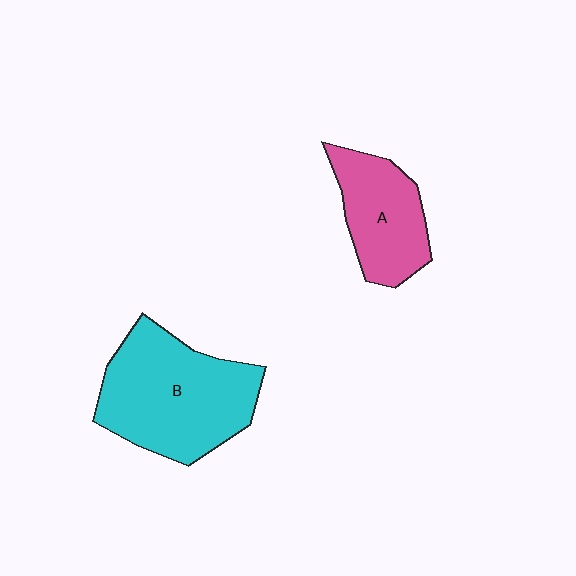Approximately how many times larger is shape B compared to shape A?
Approximately 1.7 times.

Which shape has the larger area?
Shape B (cyan).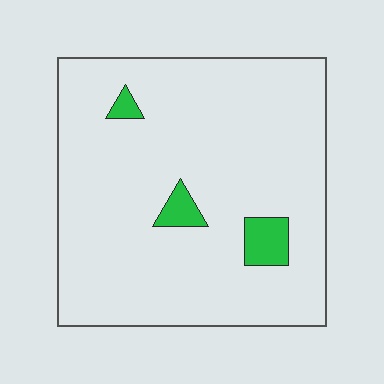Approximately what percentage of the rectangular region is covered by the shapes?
Approximately 5%.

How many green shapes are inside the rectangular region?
3.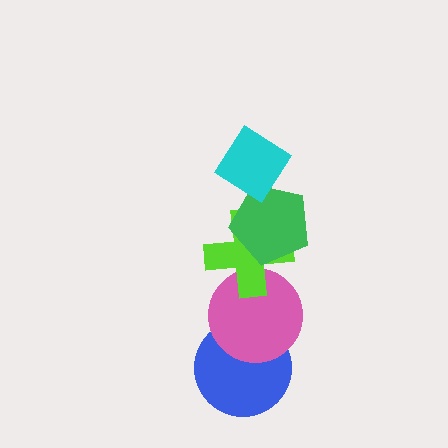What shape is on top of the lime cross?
The green pentagon is on top of the lime cross.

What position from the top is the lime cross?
The lime cross is 3rd from the top.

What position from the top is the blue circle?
The blue circle is 5th from the top.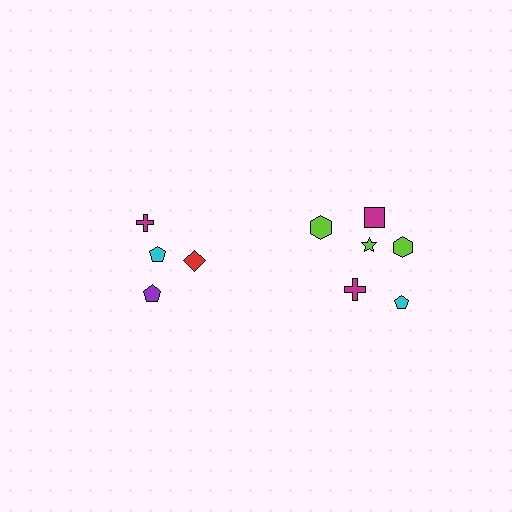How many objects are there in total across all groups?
There are 10 objects.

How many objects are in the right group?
There are 6 objects.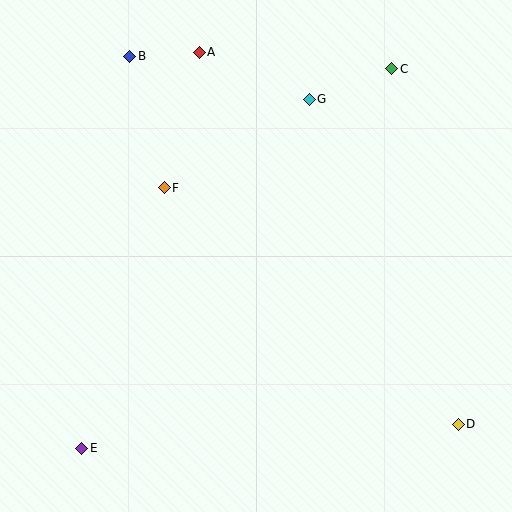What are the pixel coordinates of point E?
Point E is at (82, 448).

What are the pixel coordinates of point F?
Point F is at (164, 188).